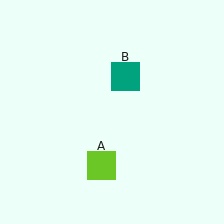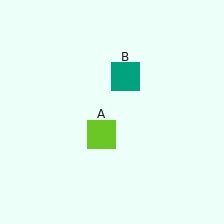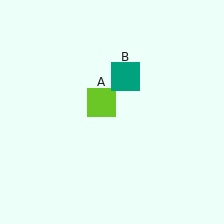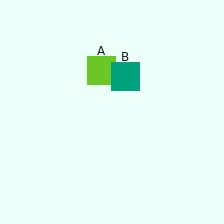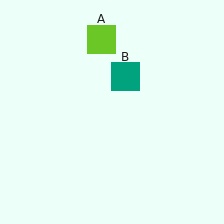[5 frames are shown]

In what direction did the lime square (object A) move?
The lime square (object A) moved up.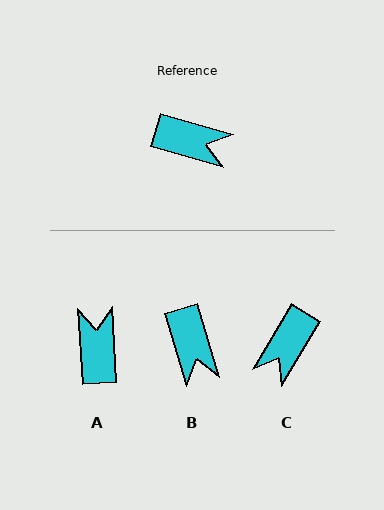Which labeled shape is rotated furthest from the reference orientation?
A, about 109 degrees away.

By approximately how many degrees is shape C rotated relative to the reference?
Approximately 105 degrees clockwise.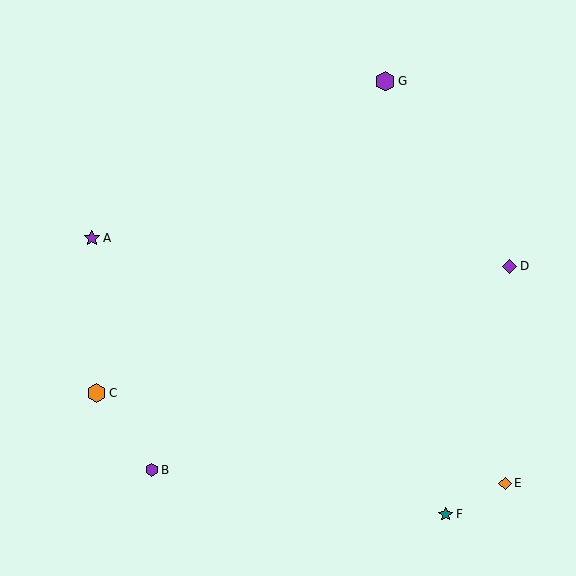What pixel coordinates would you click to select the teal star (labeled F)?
Click at (446, 514) to select the teal star F.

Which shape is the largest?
The purple hexagon (labeled G) is the largest.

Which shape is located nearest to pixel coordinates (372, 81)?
The purple hexagon (labeled G) at (385, 81) is nearest to that location.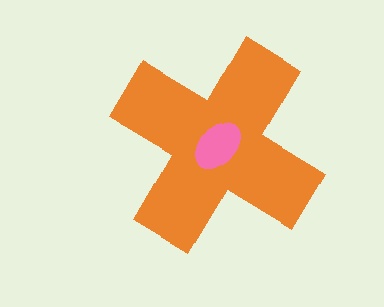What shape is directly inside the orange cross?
The pink ellipse.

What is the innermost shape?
The pink ellipse.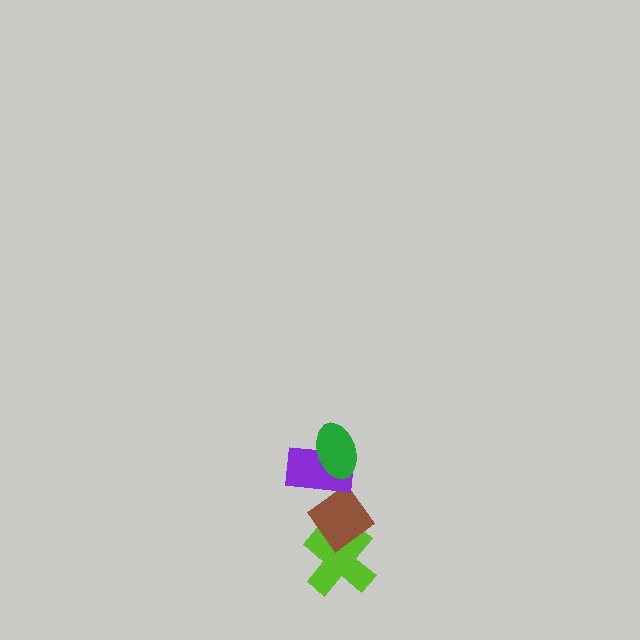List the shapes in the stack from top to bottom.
From top to bottom: the green ellipse, the purple rectangle, the brown diamond, the lime cross.